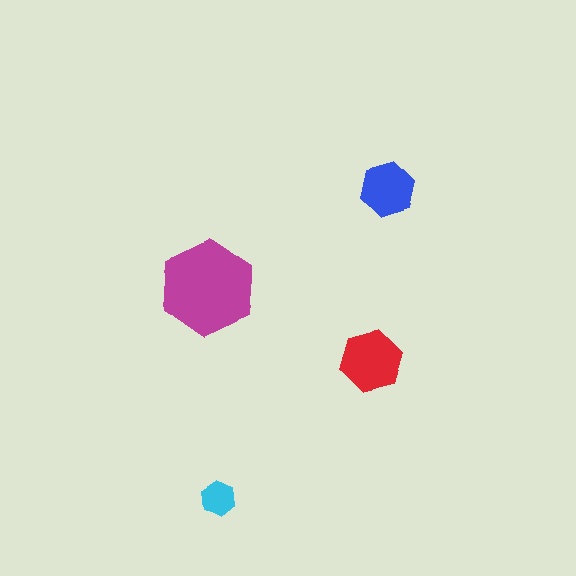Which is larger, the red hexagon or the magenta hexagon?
The magenta one.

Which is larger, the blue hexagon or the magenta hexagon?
The magenta one.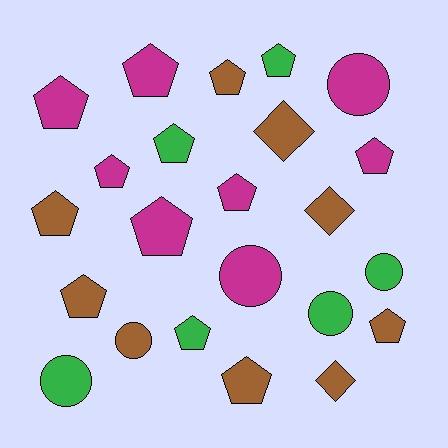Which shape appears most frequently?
Pentagon, with 14 objects.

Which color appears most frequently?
Brown, with 9 objects.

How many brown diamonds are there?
There are 3 brown diamonds.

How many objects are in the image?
There are 23 objects.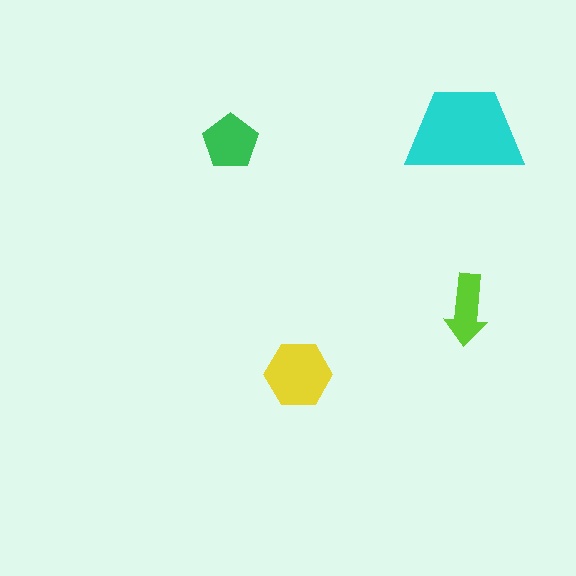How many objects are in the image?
There are 4 objects in the image.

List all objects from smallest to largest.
The lime arrow, the green pentagon, the yellow hexagon, the cyan trapezoid.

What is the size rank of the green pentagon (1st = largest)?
3rd.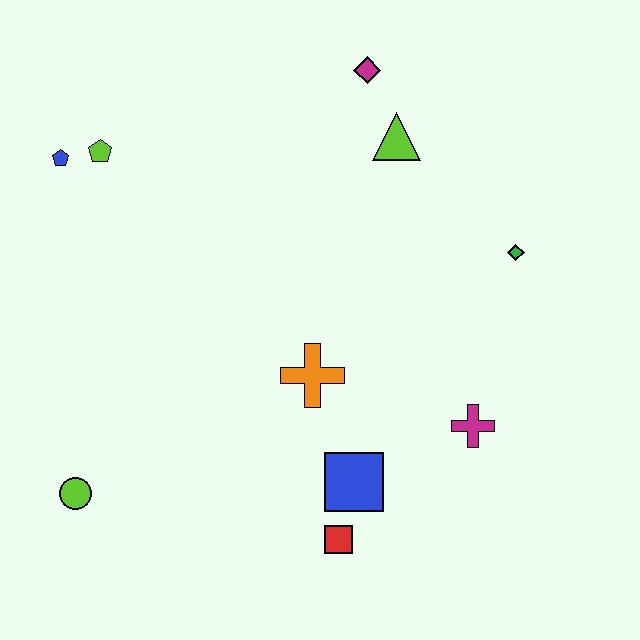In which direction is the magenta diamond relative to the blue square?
The magenta diamond is above the blue square.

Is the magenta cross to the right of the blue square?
Yes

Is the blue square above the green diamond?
No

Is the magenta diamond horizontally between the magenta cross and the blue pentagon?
Yes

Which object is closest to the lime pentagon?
The blue pentagon is closest to the lime pentagon.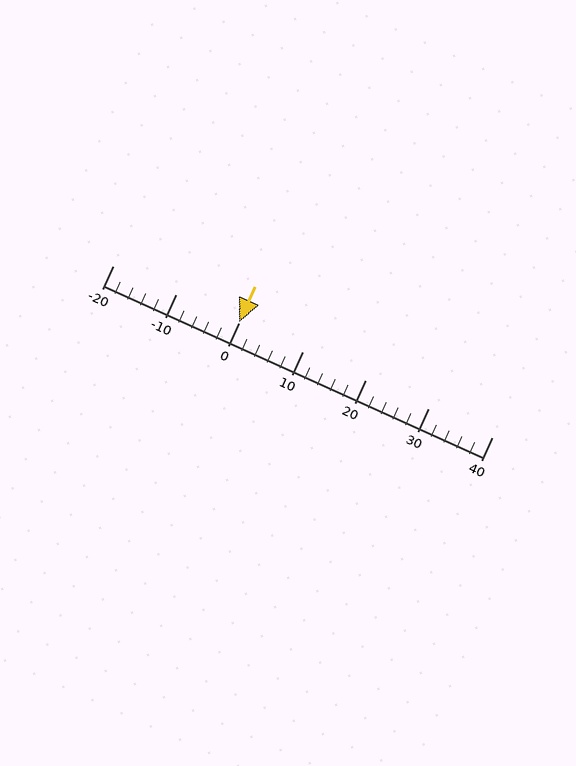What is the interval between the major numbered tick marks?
The major tick marks are spaced 10 units apart.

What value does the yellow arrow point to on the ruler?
The yellow arrow points to approximately 0.